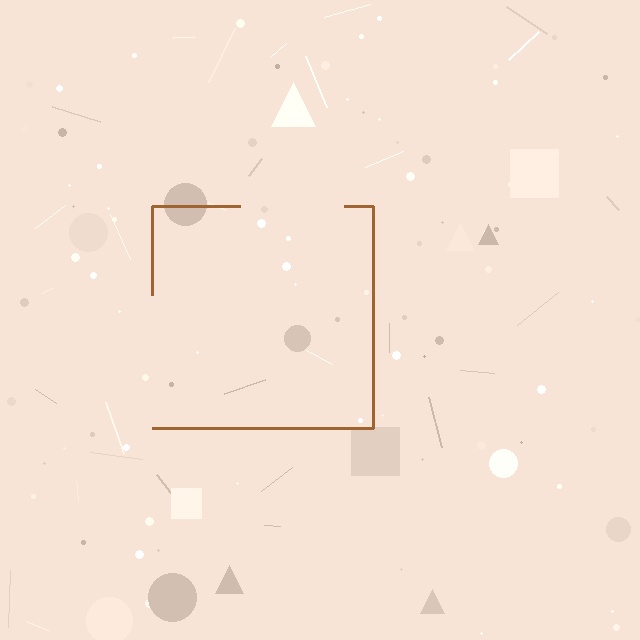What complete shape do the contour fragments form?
The contour fragments form a square.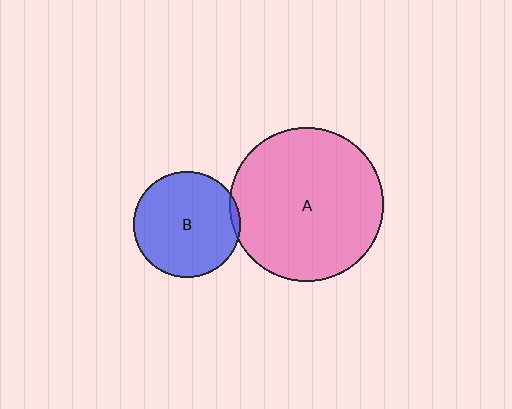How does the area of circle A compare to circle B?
Approximately 2.1 times.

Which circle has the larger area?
Circle A (pink).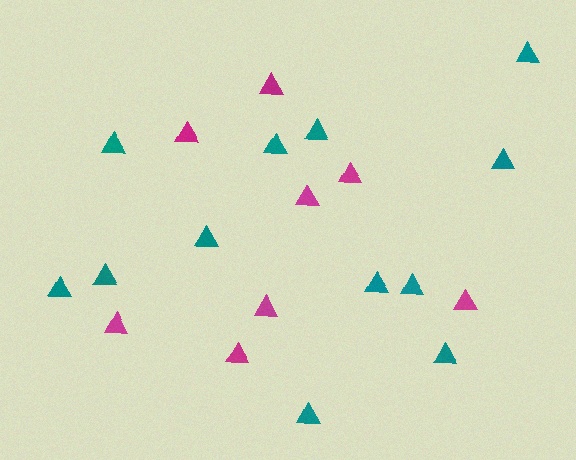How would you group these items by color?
There are 2 groups: one group of magenta triangles (8) and one group of teal triangles (12).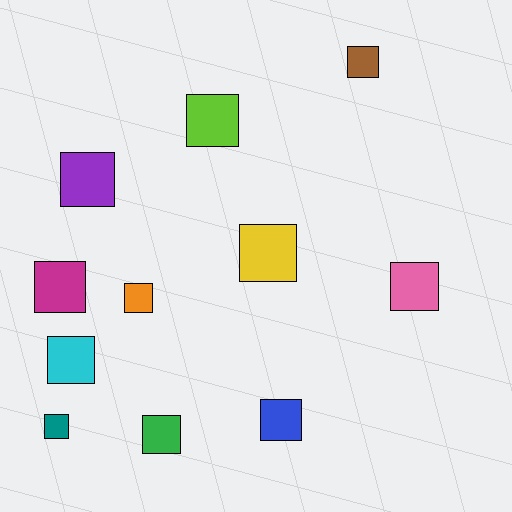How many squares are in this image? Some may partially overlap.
There are 11 squares.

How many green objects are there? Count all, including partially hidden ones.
There is 1 green object.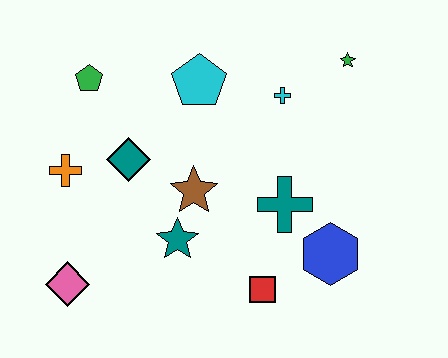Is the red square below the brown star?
Yes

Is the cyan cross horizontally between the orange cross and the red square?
No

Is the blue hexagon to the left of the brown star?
No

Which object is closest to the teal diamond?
The orange cross is closest to the teal diamond.